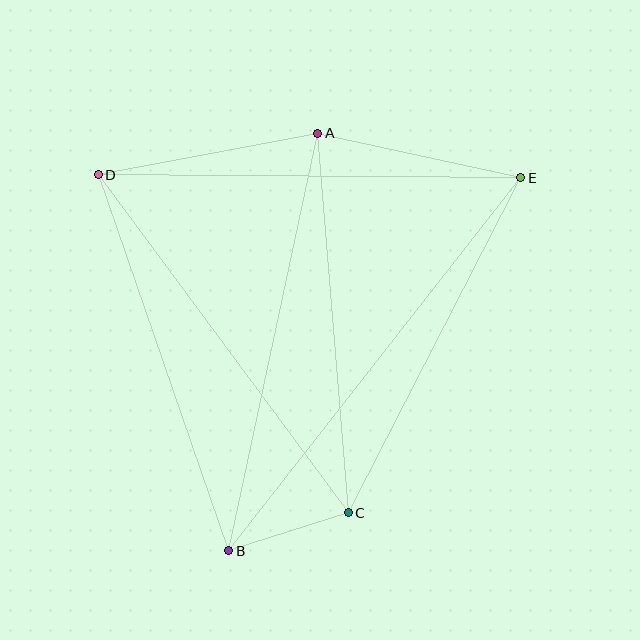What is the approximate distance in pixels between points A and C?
The distance between A and C is approximately 380 pixels.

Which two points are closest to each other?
Points B and C are closest to each other.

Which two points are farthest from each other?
Points B and E are farthest from each other.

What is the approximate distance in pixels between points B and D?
The distance between B and D is approximately 398 pixels.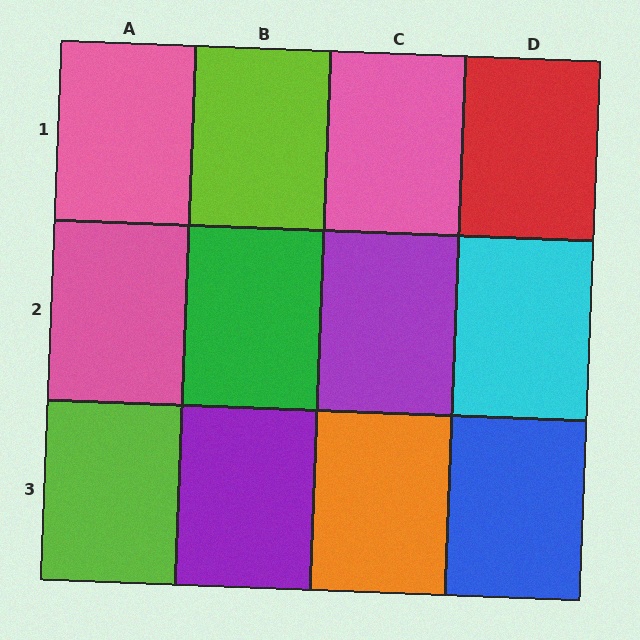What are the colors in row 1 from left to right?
Pink, lime, pink, red.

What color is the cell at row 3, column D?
Blue.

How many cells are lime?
2 cells are lime.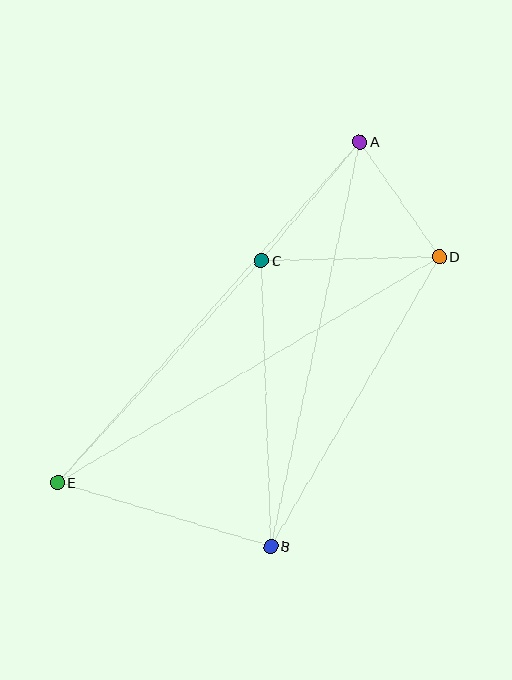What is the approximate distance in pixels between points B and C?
The distance between B and C is approximately 286 pixels.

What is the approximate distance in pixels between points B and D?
The distance between B and D is approximately 335 pixels.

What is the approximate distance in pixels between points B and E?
The distance between B and E is approximately 222 pixels.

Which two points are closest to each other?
Points A and D are closest to each other.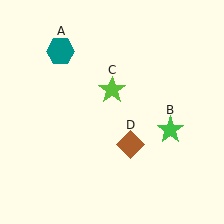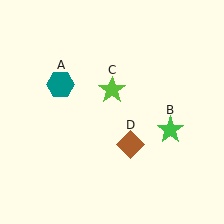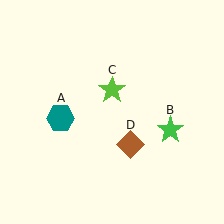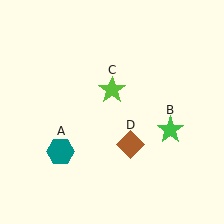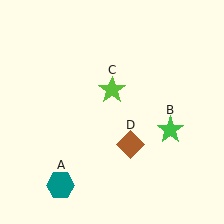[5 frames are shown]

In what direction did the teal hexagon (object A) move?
The teal hexagon (object A) moved down.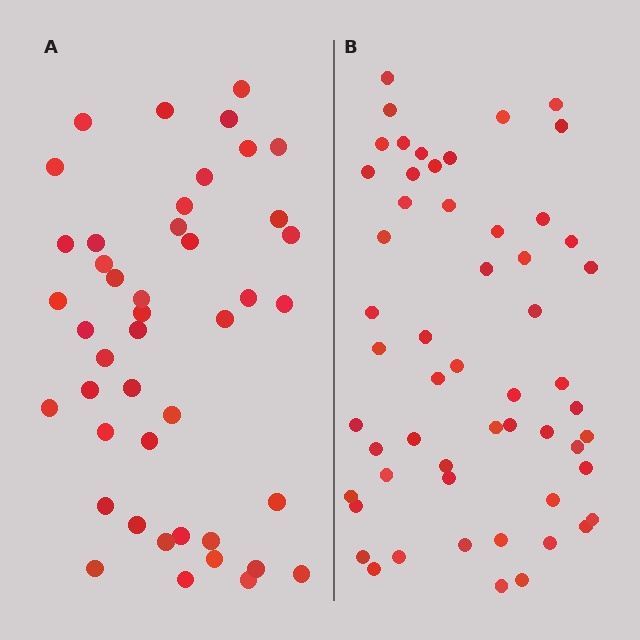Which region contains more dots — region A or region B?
Region B (the right region) has more dots.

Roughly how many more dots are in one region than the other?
Region B has roughly 12 or so more dots than region A.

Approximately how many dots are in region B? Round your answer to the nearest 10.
About 60 dots. (The exact count is 55, which rounds to 60.)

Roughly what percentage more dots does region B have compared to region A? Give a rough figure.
About 25% more.